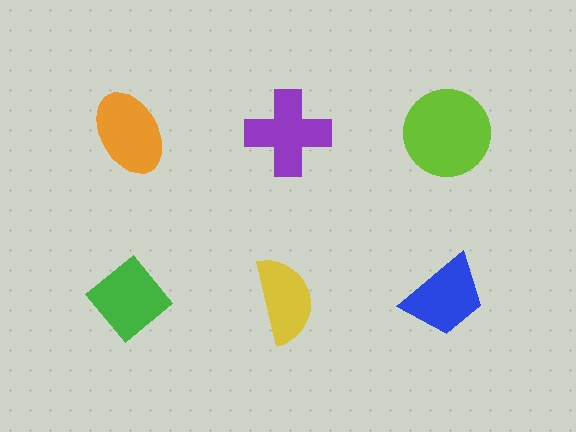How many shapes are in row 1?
3 shapes.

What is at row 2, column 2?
A yellow semicircle.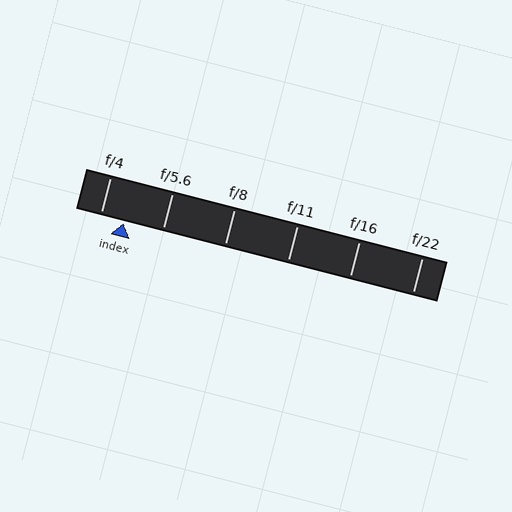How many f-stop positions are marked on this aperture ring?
There are 6 f-stop positions marked.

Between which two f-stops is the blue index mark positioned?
The index mark is between f/4 and f/5.6.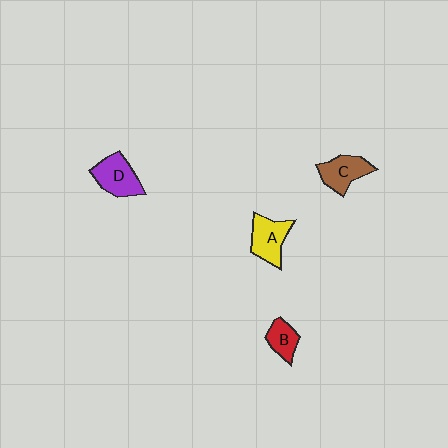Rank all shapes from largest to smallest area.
From largest to smallest: D (purple), A (yellow), C (brown), B (red).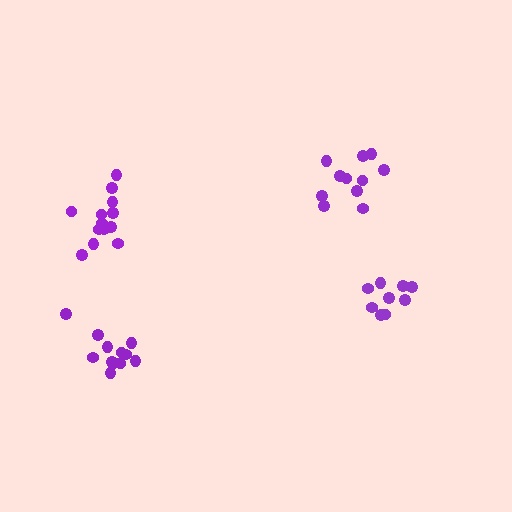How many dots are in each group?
Group 1: 13 dots, Group 2: 11 dots, Group 3: 9 dots, Group 4: 12 dots (45 total).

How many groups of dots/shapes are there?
There are 4 groups.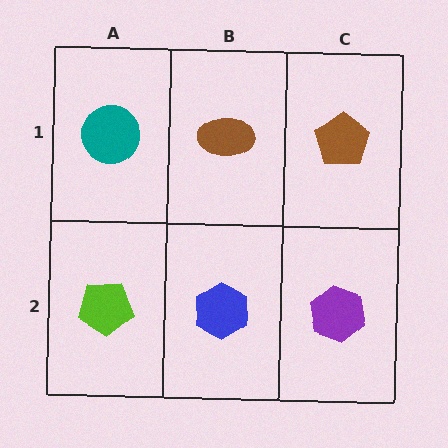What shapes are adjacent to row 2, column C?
A brown pentagon (row 1, column C), a blue hexagon (row 2, column B).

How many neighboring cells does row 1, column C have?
2.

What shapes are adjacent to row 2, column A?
A teal circle (row 1, column A), a blue hexagon (row 2, column B).